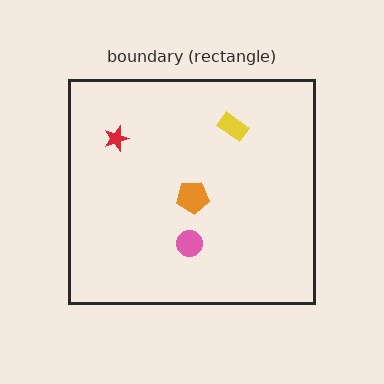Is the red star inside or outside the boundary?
Inside.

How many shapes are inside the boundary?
4 inside, 0 outside.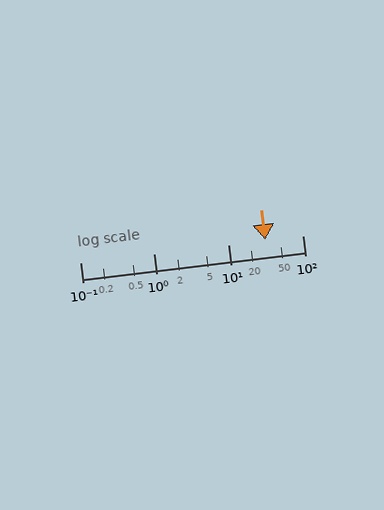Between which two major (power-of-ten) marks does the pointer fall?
The pointer is between 10 and 100.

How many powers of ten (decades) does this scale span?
The scale spans 3 decades, from 0.1 to 100.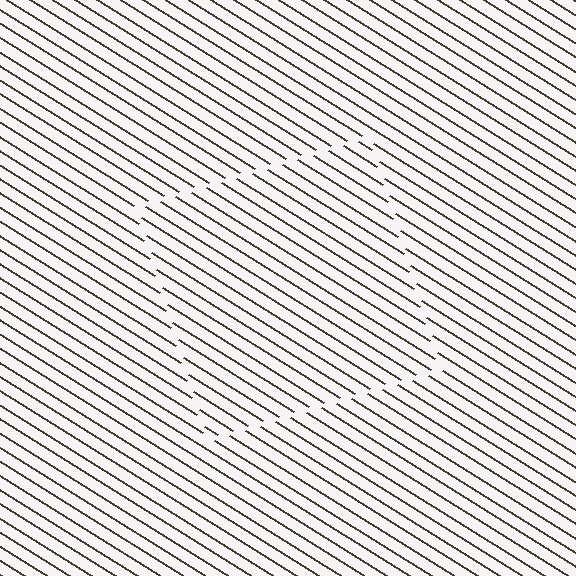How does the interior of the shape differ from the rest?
The interior of the shape contains the same grating, shifted by half a period — the contour is defined by the phase discontinuity where line-ends from the inner and outer gratings abut.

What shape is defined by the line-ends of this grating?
An illusory square. The interior of the shape contains the same grating, shifted by half a period — the contour is defined by the phase discontinuity where line-ends from the inner and outer gratings abut.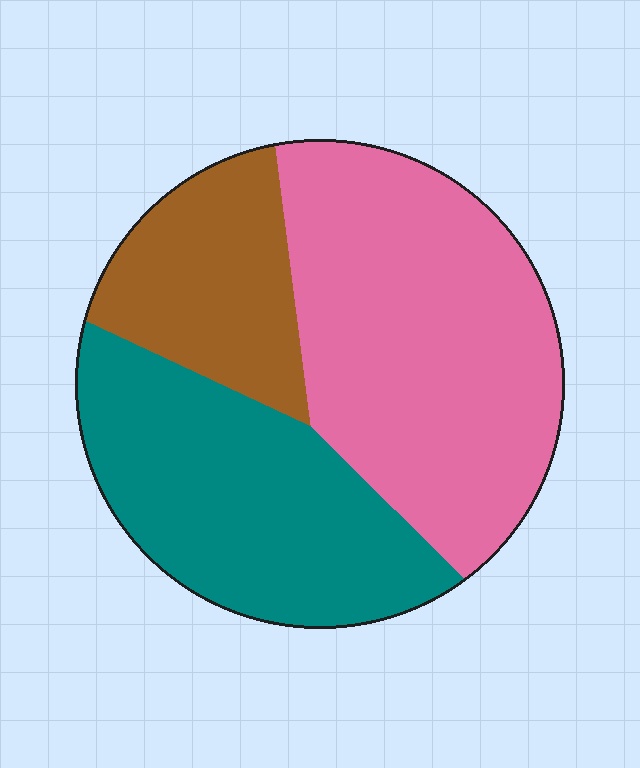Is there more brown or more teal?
Teal.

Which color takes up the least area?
Brown, at roughly 20%.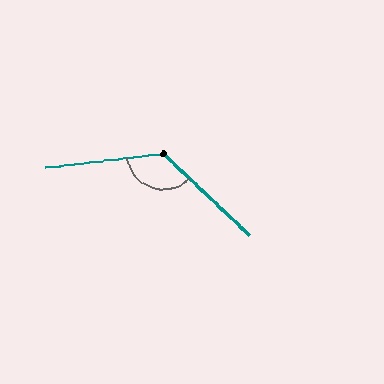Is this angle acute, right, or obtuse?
It is obtuse.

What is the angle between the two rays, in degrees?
Approximately 129 degrees.